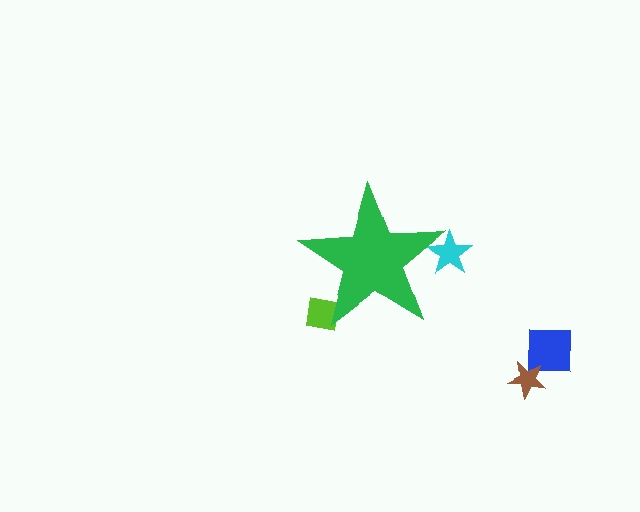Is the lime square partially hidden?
Yes, the lime square is partially hidden behind the green star.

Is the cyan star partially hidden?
Yes, the cyan star is partially hidden behind the green star.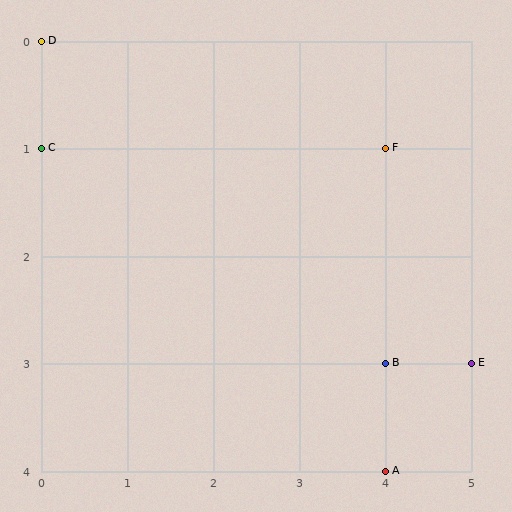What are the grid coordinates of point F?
Point F is at grid coordinates (4, 1).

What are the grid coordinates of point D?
Point D is at grid coordinates (0, 0).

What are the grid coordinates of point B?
Point B is at grid coordinates (4, 3).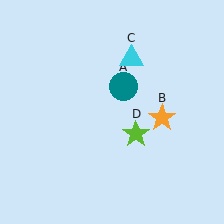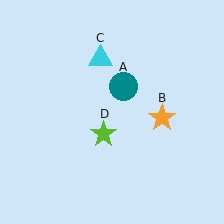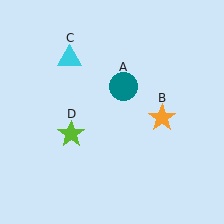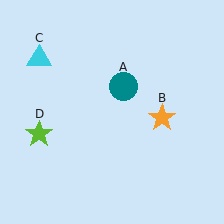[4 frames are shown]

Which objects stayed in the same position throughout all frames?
Teal circle (object A) and orange star (object B) remained stationary.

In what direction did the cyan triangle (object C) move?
The cyan triangle (object C) moved left.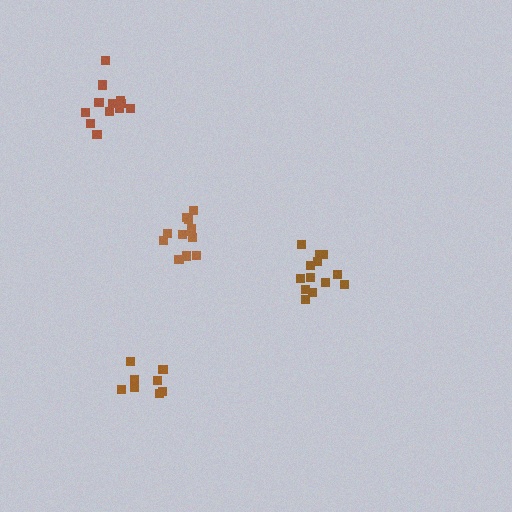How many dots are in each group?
Group 1: 12 dots, Group 2: 13 dots, Group 3: 12 dots, Group 4: 8 dots (45 total).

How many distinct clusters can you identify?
There are 4 distinct clusters.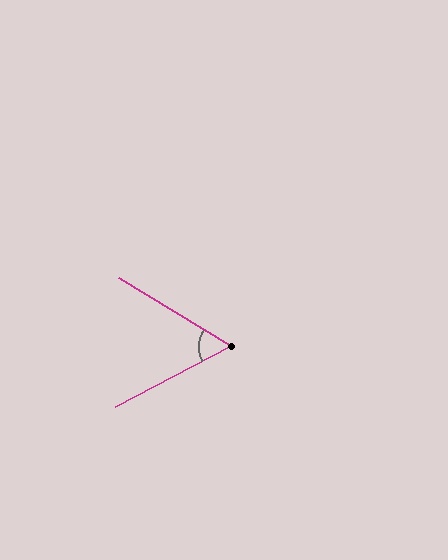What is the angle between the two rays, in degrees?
Approximately 59 degrees.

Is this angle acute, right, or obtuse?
It is acute.